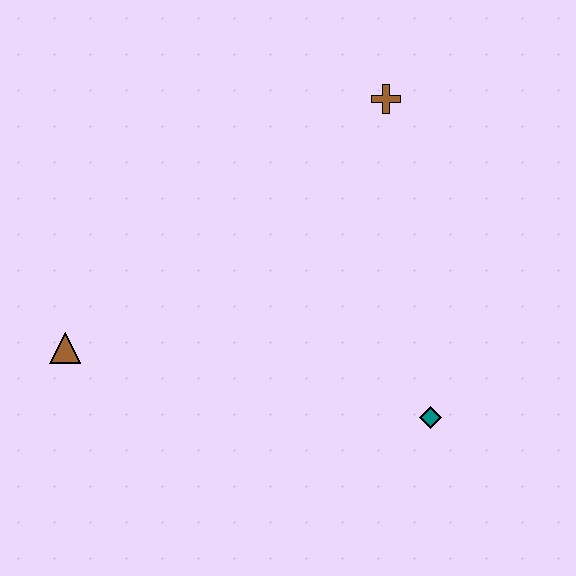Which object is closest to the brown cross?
The teal diamond is closest to the brown cross.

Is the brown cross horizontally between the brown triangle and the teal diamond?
Yes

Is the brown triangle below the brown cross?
Yes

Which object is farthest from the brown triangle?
The brown cross is farthest from the brown triangle.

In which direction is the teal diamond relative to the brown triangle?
The teal diamond is to the right of the brown triangle.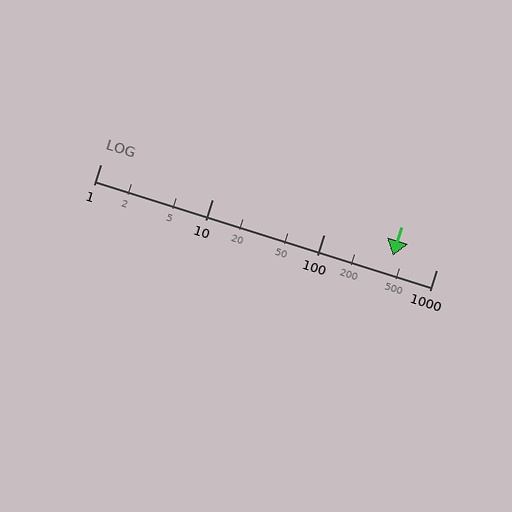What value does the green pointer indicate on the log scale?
The pointer indicates approximately 410.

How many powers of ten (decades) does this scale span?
The scale spans 3 decades, from 1 to 1000.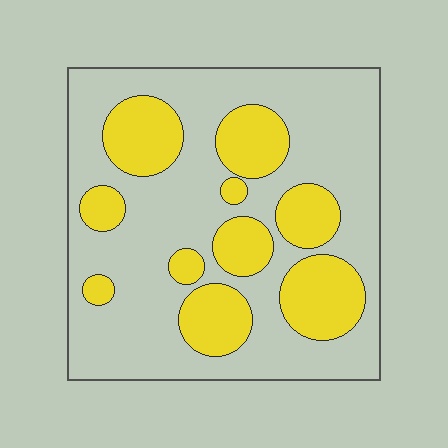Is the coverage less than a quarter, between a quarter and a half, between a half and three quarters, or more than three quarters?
Between a quarter and a half.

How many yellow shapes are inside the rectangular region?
10.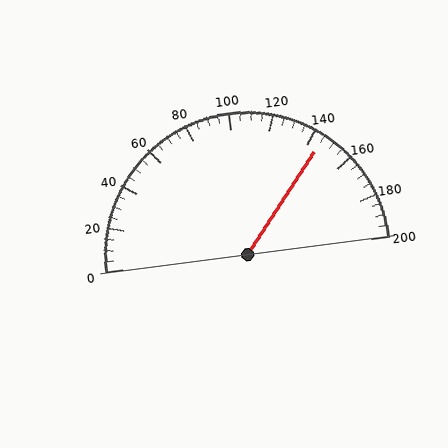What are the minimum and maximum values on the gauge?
The gauge ranges from 0 to 200.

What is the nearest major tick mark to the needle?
The nearest major tick mark is 140.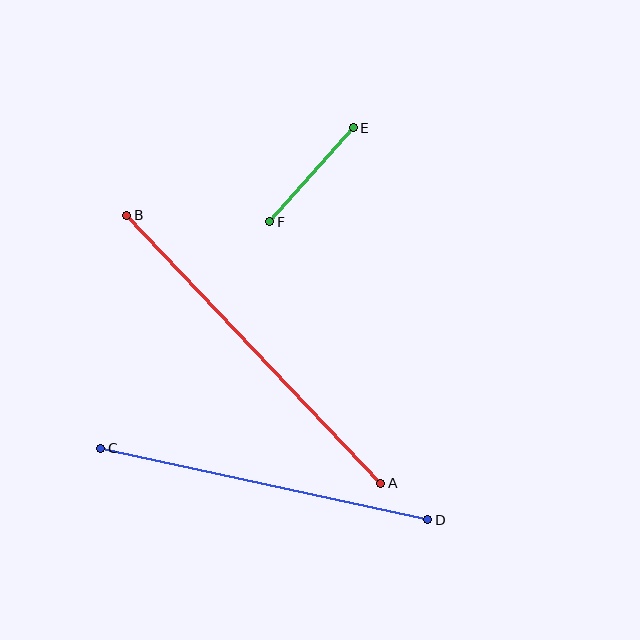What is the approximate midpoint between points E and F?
The midpoint is at approximately (312, 175) pixels.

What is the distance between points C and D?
The distance is approximately 335 pixels.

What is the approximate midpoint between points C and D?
The midpoint is at approximately (264, 484) pixels.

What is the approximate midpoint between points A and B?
The midpoint is at approximately (254, 349) pixels.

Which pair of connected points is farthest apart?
Points A and B are farthest apart.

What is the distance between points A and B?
The distance is approximately 369 pixels.